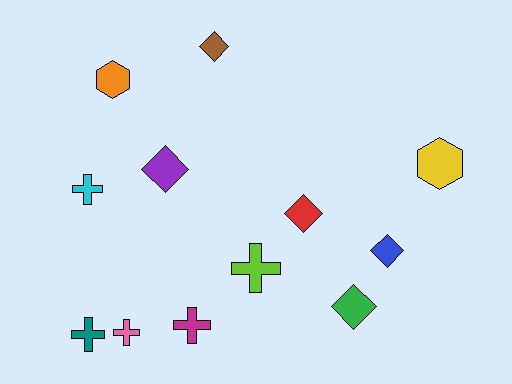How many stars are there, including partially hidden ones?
There are no stars.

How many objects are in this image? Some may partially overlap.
There are 12 objects.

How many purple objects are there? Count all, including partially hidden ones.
There is 1 purple object.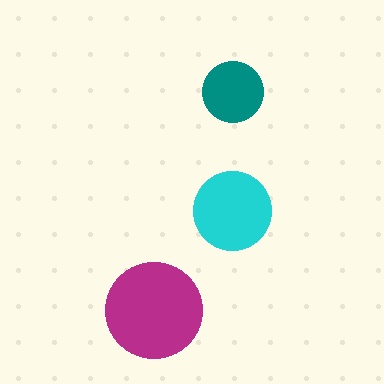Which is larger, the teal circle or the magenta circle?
The magenta one.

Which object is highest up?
The teal circle is topmost.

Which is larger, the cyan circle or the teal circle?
The cyan one.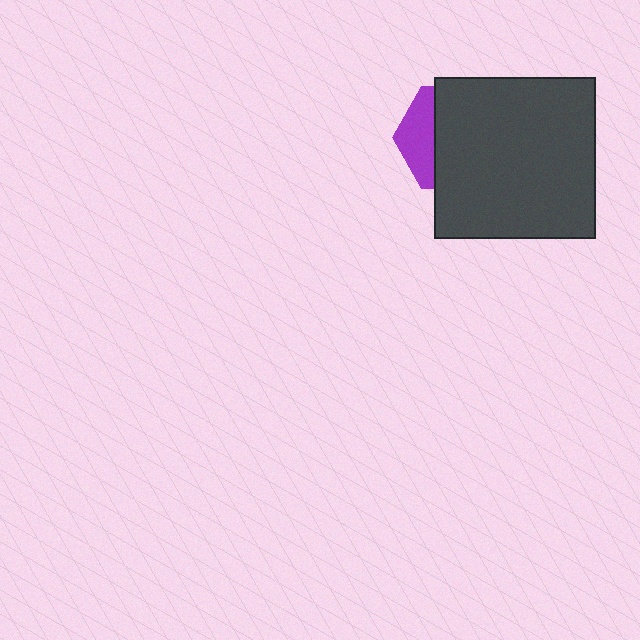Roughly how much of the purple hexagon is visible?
A small part of it is visible (roughly 30%).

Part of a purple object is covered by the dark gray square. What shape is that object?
It is a hexagon.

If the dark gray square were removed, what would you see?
You would see the complete purple hexagon.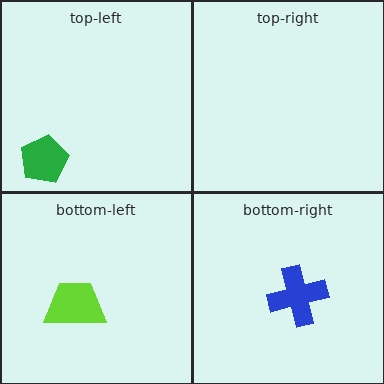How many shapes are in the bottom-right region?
1.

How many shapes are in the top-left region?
1.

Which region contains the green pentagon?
The top-left region.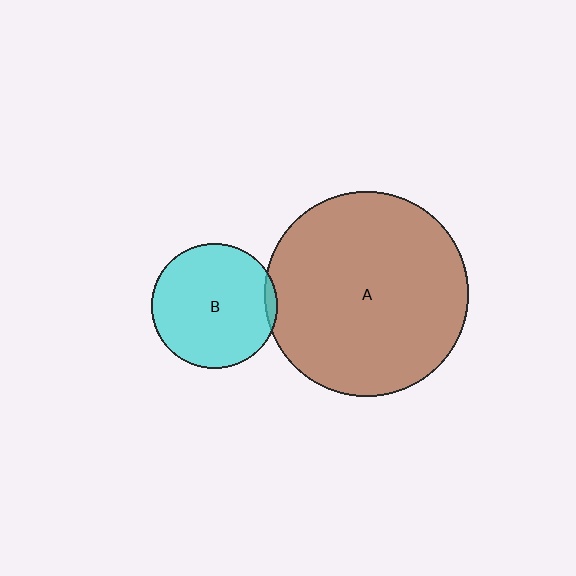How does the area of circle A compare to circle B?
Approximately 2.7 times.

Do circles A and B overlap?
Yes.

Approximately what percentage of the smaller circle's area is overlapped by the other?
Approximately 5%.